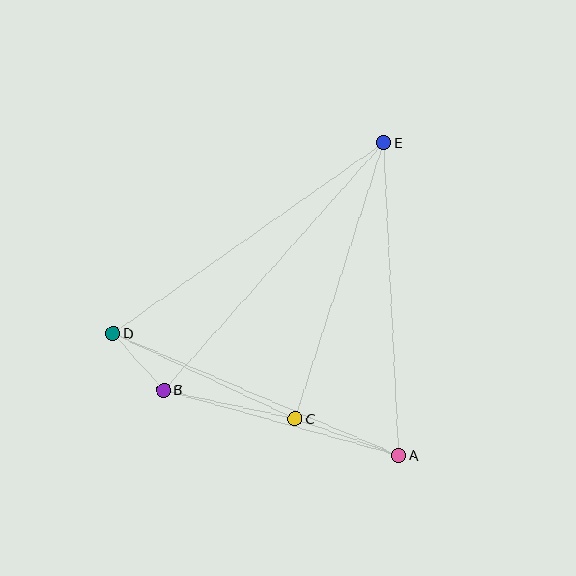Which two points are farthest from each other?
Points D and E are farthest from each other.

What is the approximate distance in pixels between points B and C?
The distance between B and C is approximately 135 pixels.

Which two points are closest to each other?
Points B and D are closest to each other.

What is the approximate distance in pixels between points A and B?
The distance between A and B is approximately 244 pixels.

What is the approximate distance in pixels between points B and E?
The distance between B and E is approximately 331 pixels.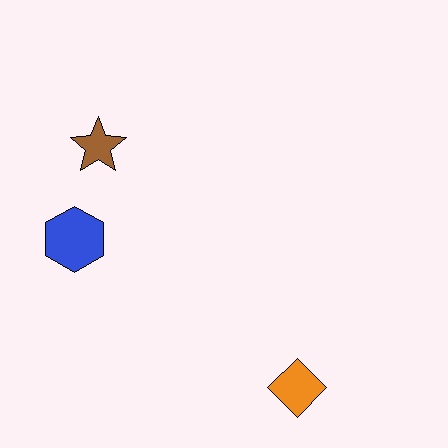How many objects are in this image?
There are 3 objects.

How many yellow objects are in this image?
There are no yellow objects.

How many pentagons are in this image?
There are no pentagons.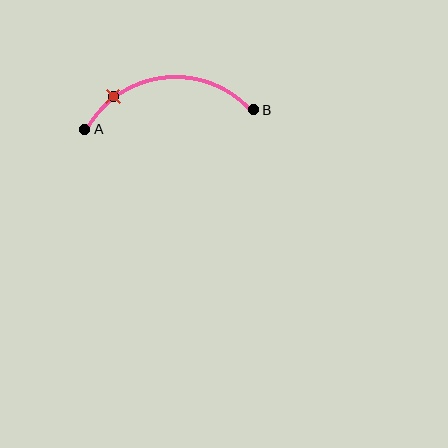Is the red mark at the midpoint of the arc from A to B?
No. The red mark lies on the arc but is closer to endpoint A. The arc midpoint would be at the point on the curve equidistant along the arc from both A and B.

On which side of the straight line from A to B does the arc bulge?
The arc bulges above the straight line connecting A and B.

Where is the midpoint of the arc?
The arc midpoint is the point on the curve farthest from the straight line joining A and B. It sits above that line.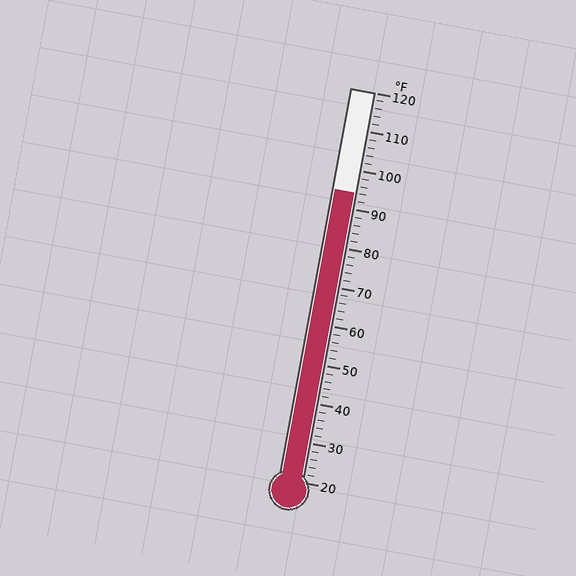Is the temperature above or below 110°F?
The temperature is below 110°F.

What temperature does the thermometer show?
The thermometer shows approximately 94°F.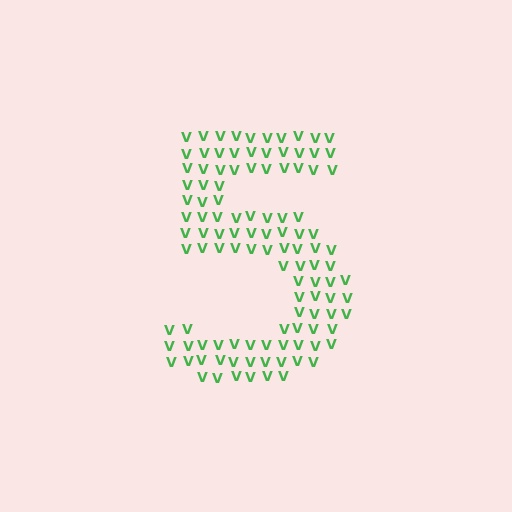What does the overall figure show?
The overall figure shows the digit 5.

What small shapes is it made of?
It is made of small letter V's.